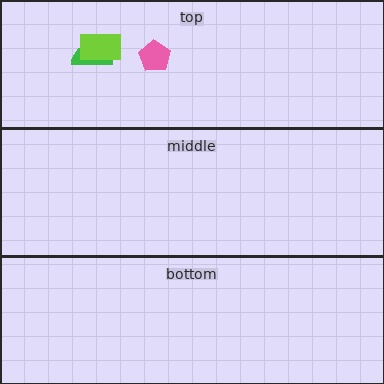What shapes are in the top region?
The pink pentagon, the green semicircle, the lime rectangle.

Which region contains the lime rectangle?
The top region.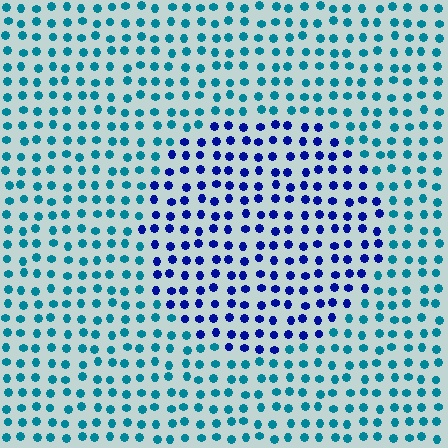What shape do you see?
I see a circle.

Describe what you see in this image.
The image is filled with small teal elements in a uniform arrangement. A circle-shaped region is visible where the elements are tinted to a slightly different hue, forming a subtle color boundary.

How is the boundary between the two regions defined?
The boundary is defined purely by a slight shift in hue (about 48 degrees). Spacing, size, and orientation are identical on both sides.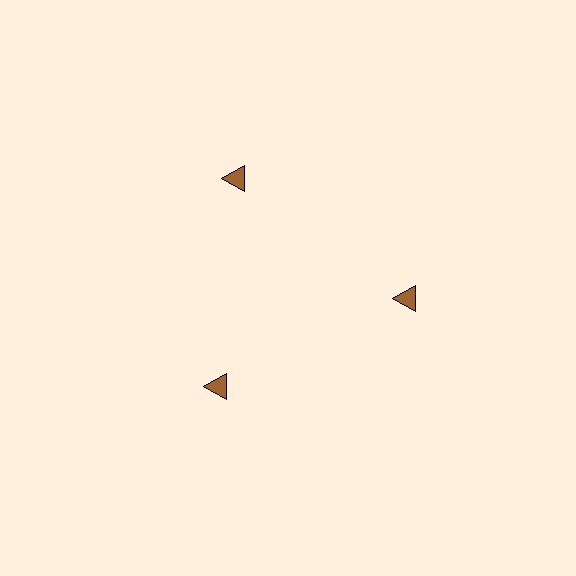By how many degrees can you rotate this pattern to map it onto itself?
The pattern maps onto itself every 120 degrees of rotation.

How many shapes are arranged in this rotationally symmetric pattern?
There are 3 shapes, arranged in 3 groups of 1.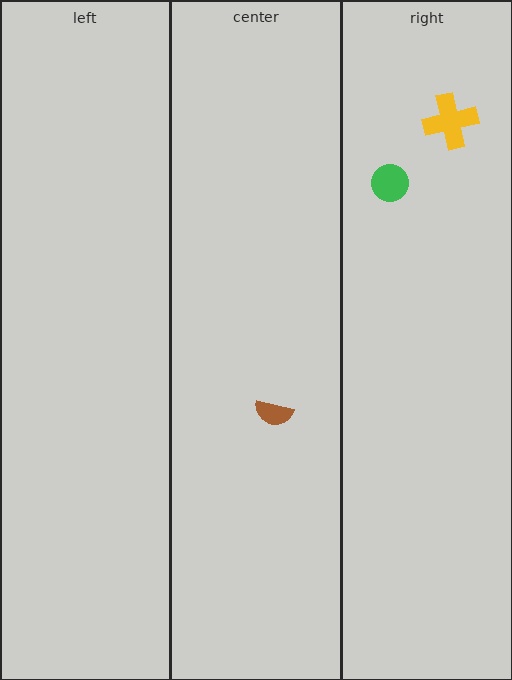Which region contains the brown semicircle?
The center region.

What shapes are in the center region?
The brown semicircle.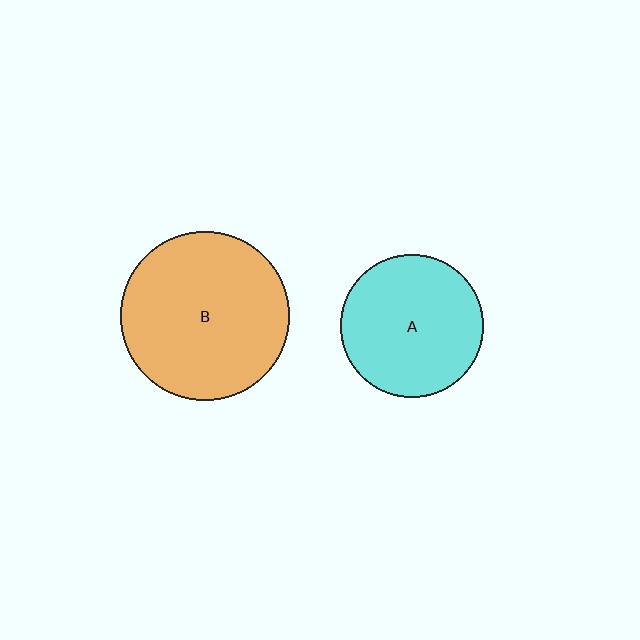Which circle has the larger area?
Circle B (orange).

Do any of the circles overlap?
No, none of the circles overlap.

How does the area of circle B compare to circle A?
Approximately 1.4 times.